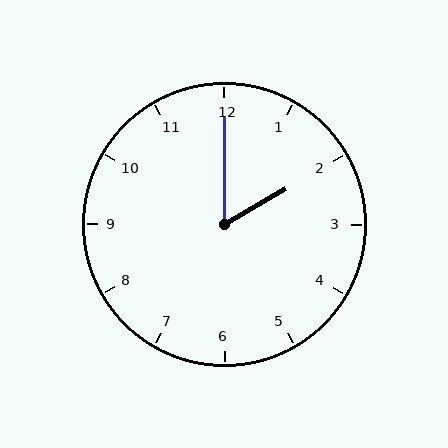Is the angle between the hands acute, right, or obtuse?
It is acute.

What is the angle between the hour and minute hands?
Approximately 60 degrees.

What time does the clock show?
2:00.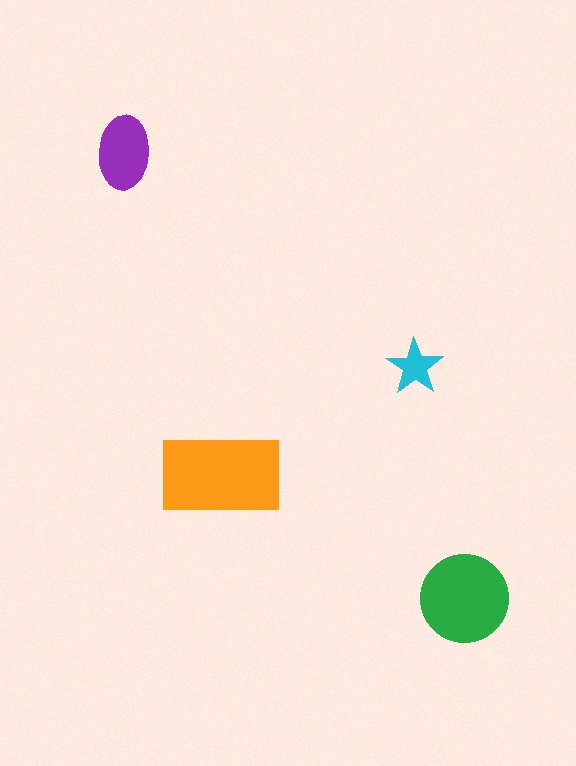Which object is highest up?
The purple ellipse is topmost.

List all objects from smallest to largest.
The cyan star, the purple ellipse, the green circle, the orange rectangle.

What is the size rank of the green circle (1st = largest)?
2nd.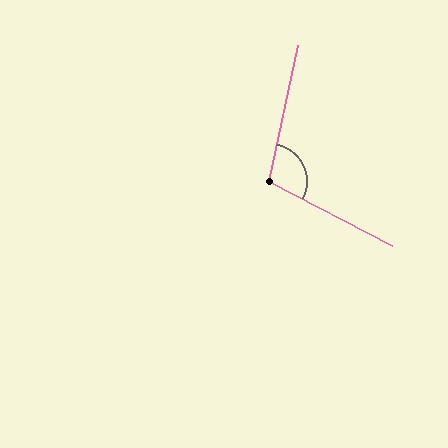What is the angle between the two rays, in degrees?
Approximately 105 degrees.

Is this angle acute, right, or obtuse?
It is obtuse.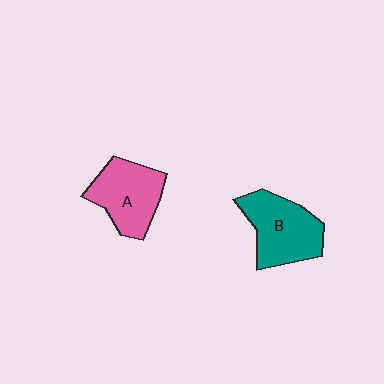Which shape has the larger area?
Shape B (teal).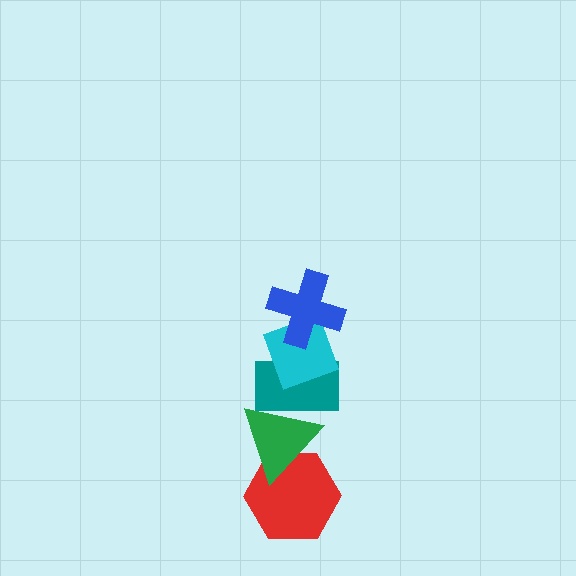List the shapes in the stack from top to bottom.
From top to bottom: the blue cross, the cyan diamond, the teal rectangle, the green triangle, the red hexagon.